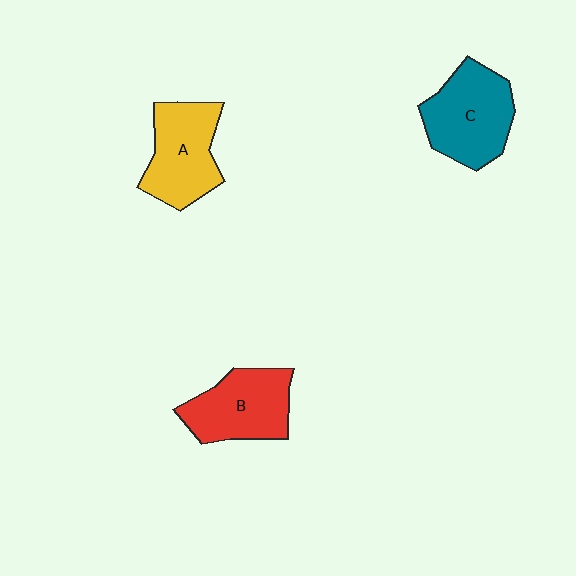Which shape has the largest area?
Shape C (teal).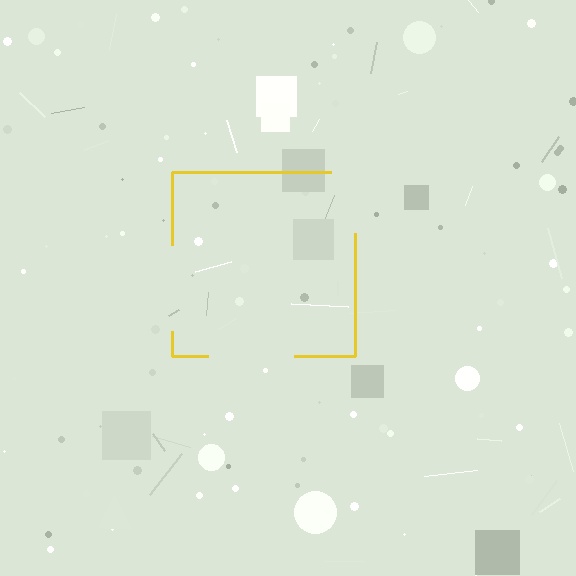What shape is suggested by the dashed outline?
The dashed outline suggests a square.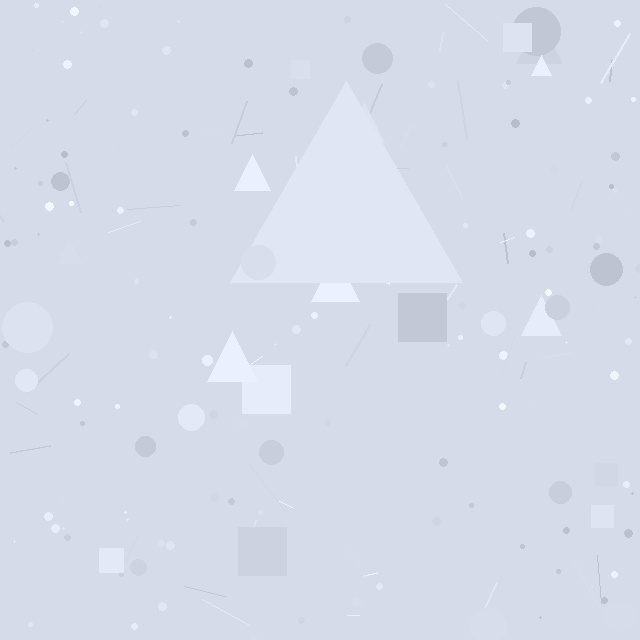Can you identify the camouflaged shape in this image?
The camouflaged shape is a triangle.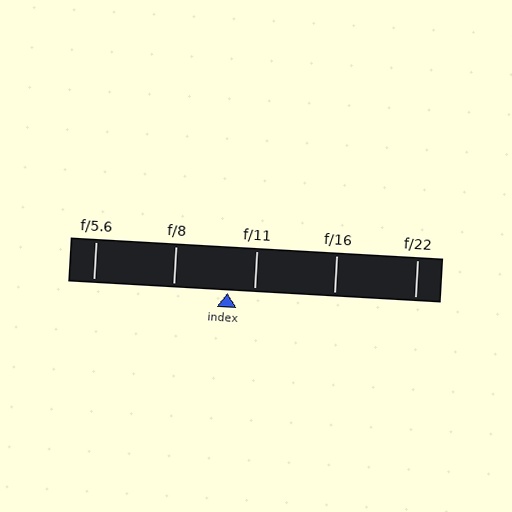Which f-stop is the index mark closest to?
The index mark is closest to f/11.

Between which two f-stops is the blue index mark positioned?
The index mark is between f/8 and f/11.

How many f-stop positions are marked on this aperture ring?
There are 5 f-stop positions marked.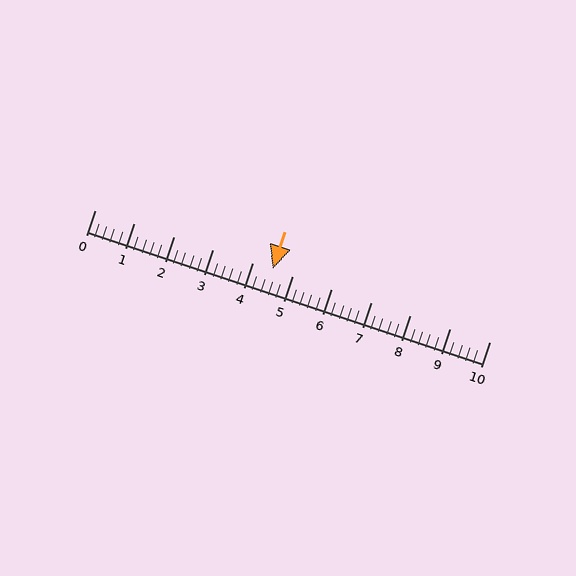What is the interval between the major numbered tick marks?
The major tick marks are spaced 1 units apart.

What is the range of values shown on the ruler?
The ruler shows values from 0 to 10.